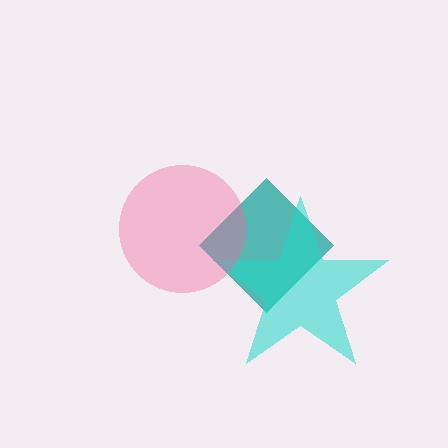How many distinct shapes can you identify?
There are 3 distinct shapes: a teal diamond, a cyan star, a pink circle.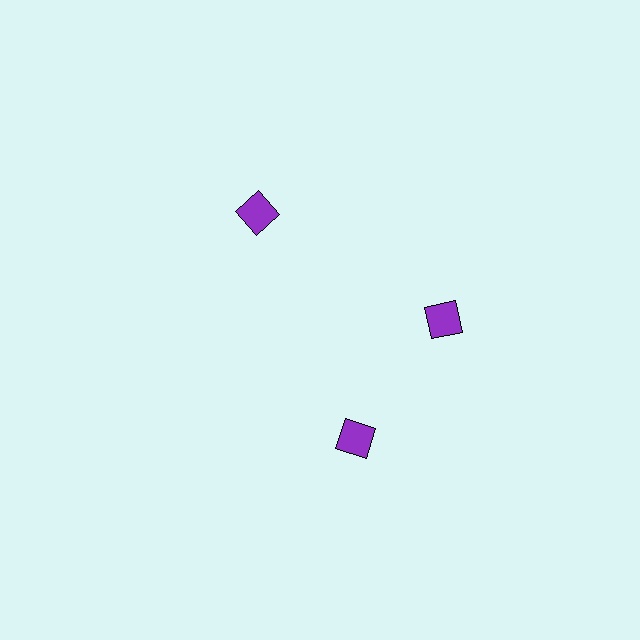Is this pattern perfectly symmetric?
No. The 3 purple diamonds are arranged in a ring, but one element near the 7 o'clock position is rotated out of alignment along the ring, breaking the 3-fold rotational symmetry.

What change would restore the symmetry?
The symmetry would be restored by rotating it back into even spacing with its neighbors so that all 3 diamonds sit at equal angles and equal distance from the center.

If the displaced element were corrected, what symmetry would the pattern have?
It would have 3-fold rotational symmetry — the pattern would map onto itself every 120 degrees.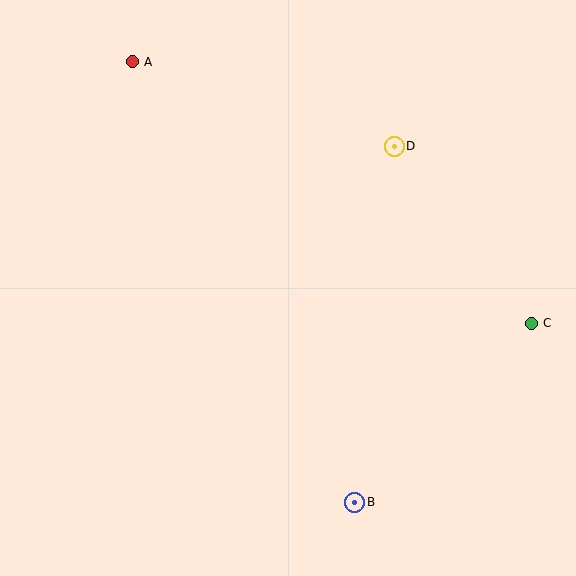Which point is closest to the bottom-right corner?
Point B is closest to the bottom-right corner.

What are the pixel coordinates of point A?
Point A is at (132, 62).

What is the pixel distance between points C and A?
The distance between C and A is 477 pixels.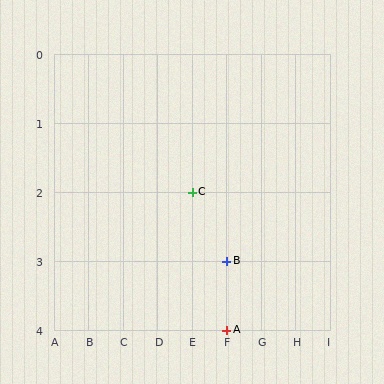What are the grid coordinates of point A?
Point A is at grid coordinates (F, 4).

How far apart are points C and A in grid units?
Points C and A are 1 column and 2 rows apart (about 2.2 grid units diagonally).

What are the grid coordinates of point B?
Point B is at grid coordinates (F, 3).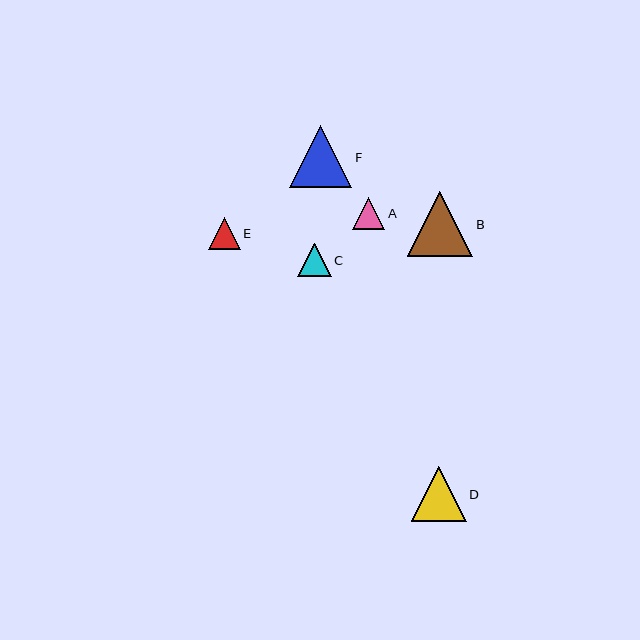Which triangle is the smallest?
Triangle E is the smallest with a size of approximately 31 pixels.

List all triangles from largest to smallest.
From largest to smallest: B, F, D, C, A, E.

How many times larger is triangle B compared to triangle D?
Triangle B is approximately 1.2 times the size of triangle D.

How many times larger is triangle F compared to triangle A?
Triangle F is approximately 1.9 times the size of triangle A.